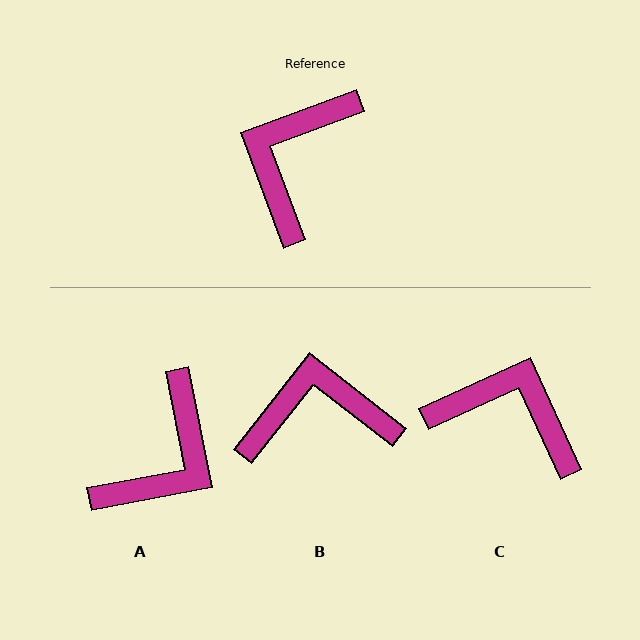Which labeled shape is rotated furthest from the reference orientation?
A, about 170 degrees away.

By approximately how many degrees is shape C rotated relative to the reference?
Approximately 86 degrees clockwise.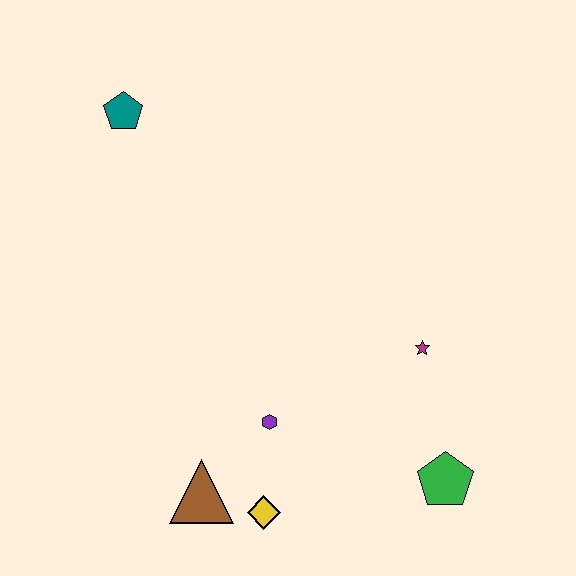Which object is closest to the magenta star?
The green pentagon is closest to the magenta star.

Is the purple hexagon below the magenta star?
Yes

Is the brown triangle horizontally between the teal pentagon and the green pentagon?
Yes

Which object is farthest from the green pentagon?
The teal pentagon is farthest from the green pentagon.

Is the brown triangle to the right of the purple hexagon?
No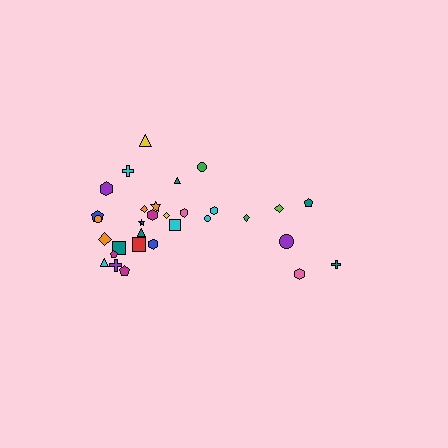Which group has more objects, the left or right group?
The left group.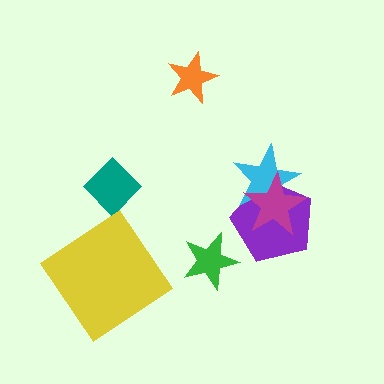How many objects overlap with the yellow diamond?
0 objects overlap with the yellow diamond.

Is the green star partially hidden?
No, no other shape covers it.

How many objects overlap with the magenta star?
2 objects overlap with the magenta star.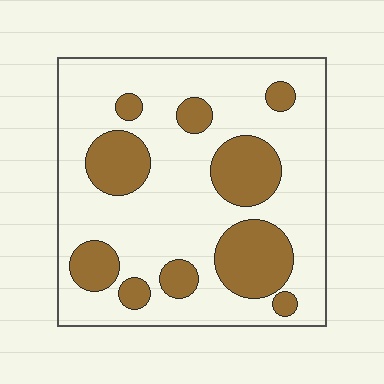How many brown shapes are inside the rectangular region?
10.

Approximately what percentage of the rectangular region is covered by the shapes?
Approximately 25%.